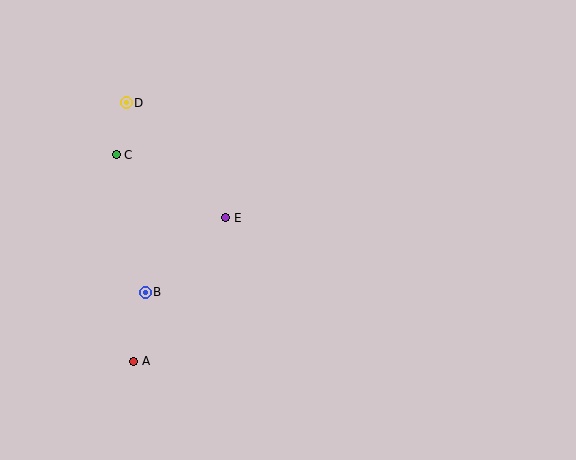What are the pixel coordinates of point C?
Point C is at (116, 155).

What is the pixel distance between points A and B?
The distance between A and B is 70 pixels.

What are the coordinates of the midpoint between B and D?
The midpoint between B and D is at (136, 197).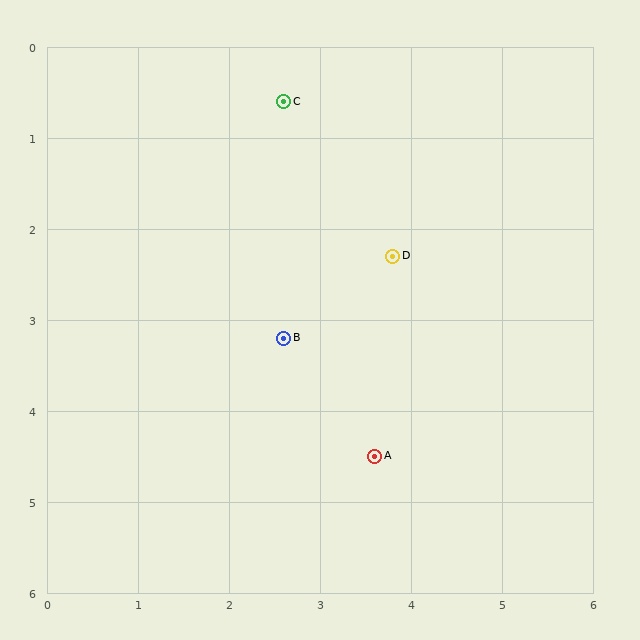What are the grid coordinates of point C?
Point C is at approximately (2.6, 0.6).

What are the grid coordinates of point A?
Point A is at approximately (3.6, 4.5).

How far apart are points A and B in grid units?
Points A and B are about 1.6 grid units apart.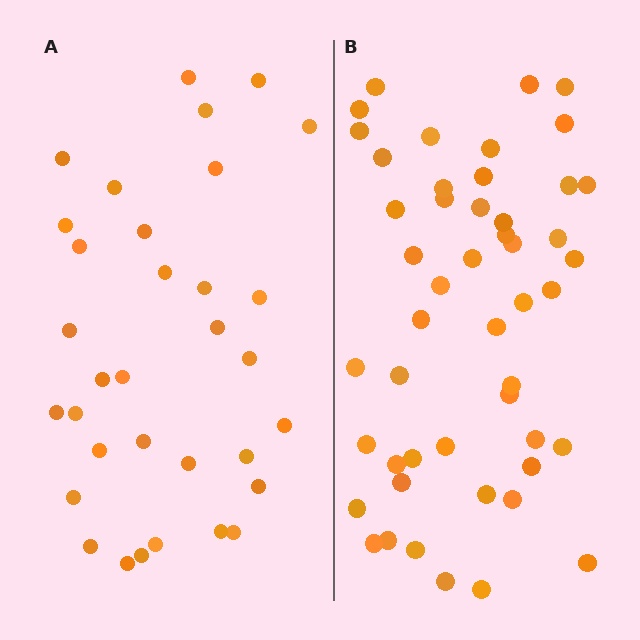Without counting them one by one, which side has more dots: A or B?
Region B (the right region) has more dots.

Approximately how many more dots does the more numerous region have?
Region B has approximately 15 more dots than region A.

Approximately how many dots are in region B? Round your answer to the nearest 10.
About 50 dots. (The exact count is 49, which rounds to 50.)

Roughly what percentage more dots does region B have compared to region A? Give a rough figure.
About 50% more.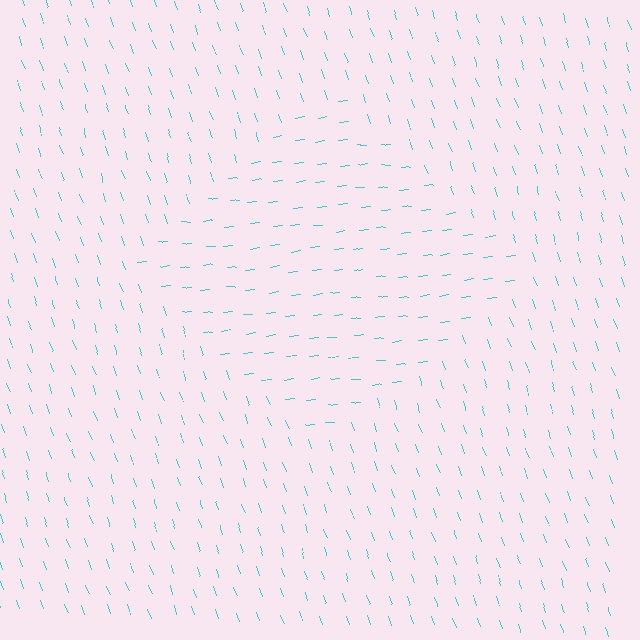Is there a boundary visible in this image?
Yes, there is a texture boundary formed by a change in line orientation.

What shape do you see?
I see a diamond.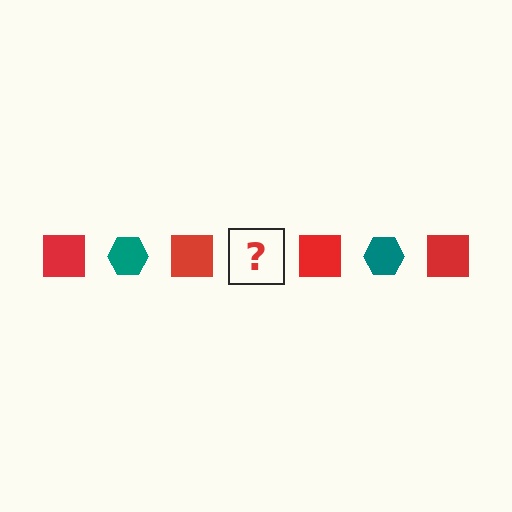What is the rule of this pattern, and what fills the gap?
The rule is that the pattern alternates between red square and teal hexagon. The gap should be filled with a teal hexagon.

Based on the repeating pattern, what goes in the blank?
The blank should be a teal hexagon.